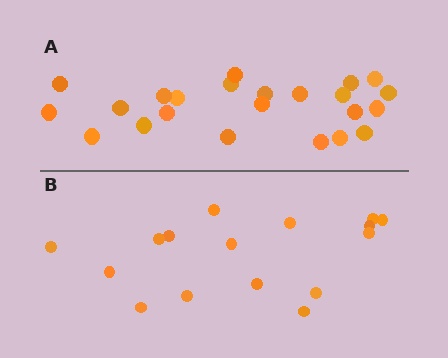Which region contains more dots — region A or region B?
Region A (the top region) has more dots.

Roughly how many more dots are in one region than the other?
Region A has roughly 8 or so more dots than region B.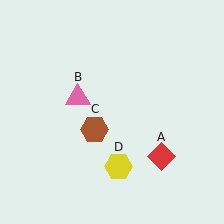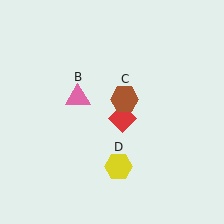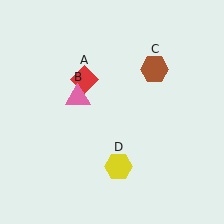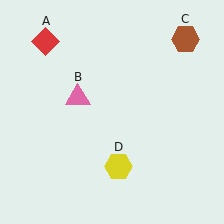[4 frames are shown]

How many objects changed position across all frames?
2 objects changed position: red diamond (object A), brown hexagon (object C).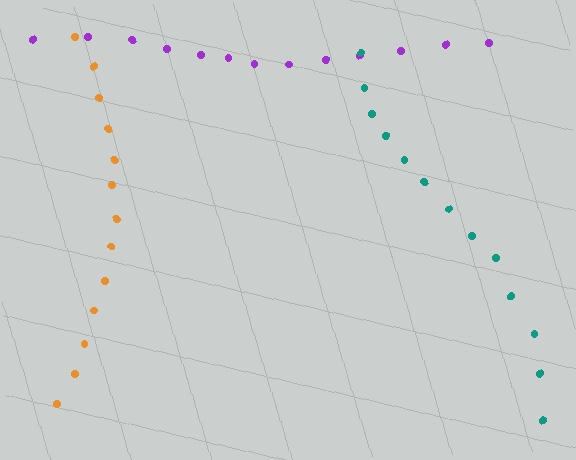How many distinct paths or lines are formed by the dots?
There are 3 distinct paths.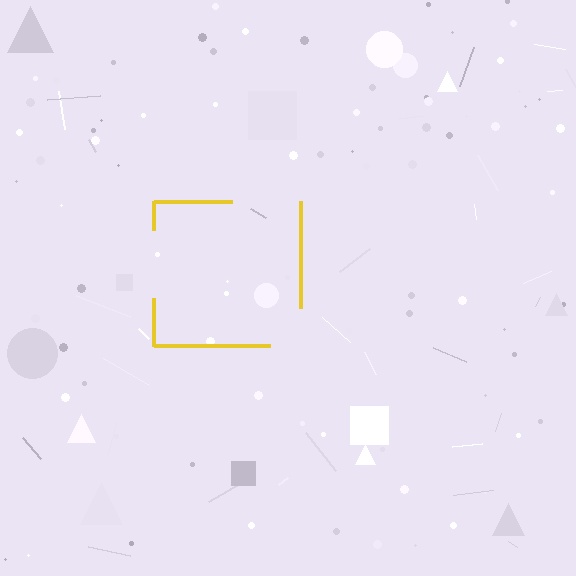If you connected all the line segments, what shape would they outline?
They would outline a square.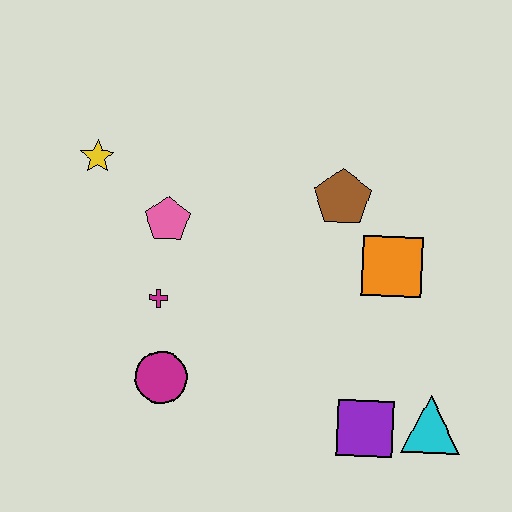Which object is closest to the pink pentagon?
The magenta cross is closest to the pink pentagon.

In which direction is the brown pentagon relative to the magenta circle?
The brown pentagon is above the magenta circle.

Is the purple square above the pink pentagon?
No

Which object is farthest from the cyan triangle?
The yellow star is farthest from the cyan triangle.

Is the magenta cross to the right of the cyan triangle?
No